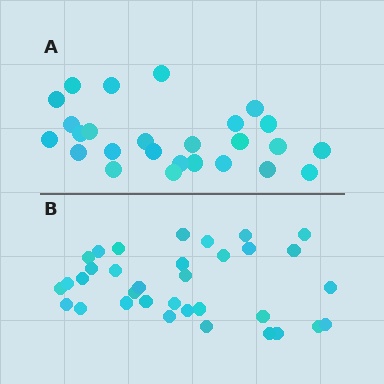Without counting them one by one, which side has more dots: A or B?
Region B (the bottom region) has more dots.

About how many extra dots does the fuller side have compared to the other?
Region B has roughly 8 or so more dots than region A.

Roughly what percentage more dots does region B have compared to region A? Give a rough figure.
About 30% more.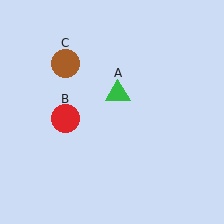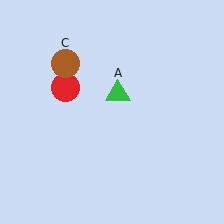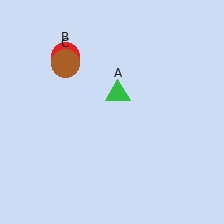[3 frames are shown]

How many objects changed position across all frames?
1 object changed position: red circle (object B).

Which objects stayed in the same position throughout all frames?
Green triangle (object A) and brown circle (object C) remained stationary.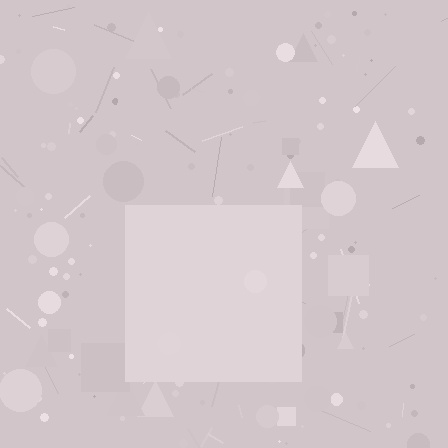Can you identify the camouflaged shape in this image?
The camouflaged shape is a square.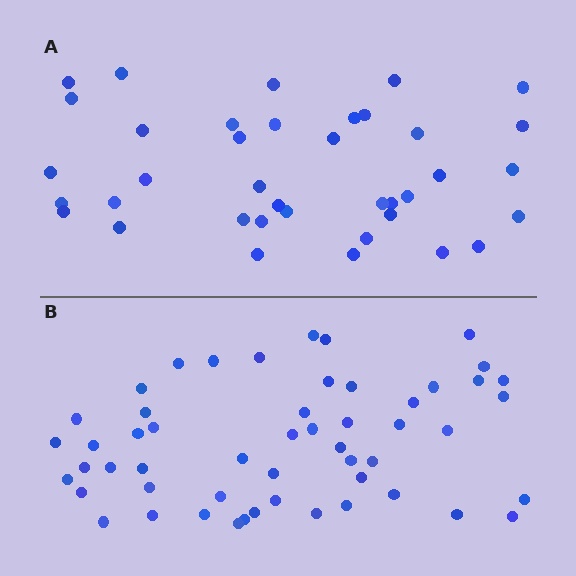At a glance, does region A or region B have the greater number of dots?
Region B (the bottom region) has more dots.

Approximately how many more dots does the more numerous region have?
Region B has approximately 15 more dots than region A.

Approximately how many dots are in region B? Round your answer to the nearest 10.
About 50 dots. (The exact count is 53, which rounds to 50.)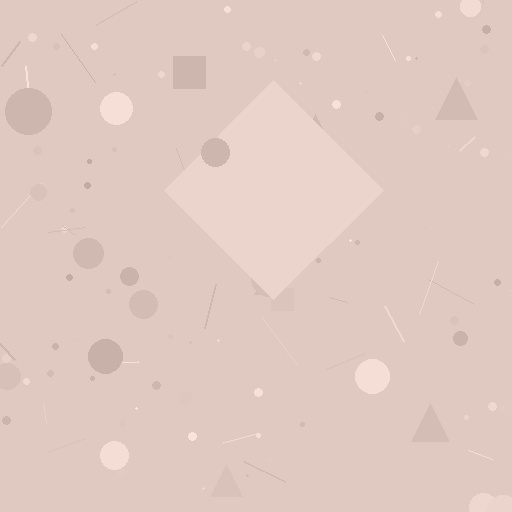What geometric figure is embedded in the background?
A diamond is embedded in the background.